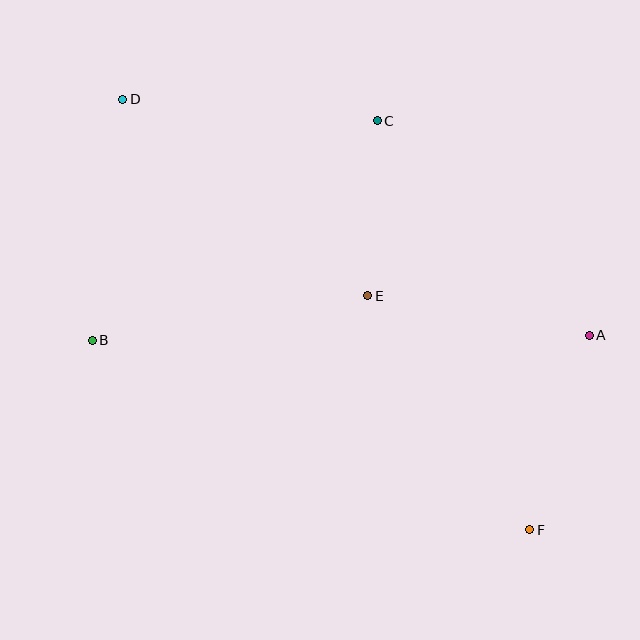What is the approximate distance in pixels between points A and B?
The distance between A and B is approximately 497 pixels.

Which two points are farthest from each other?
Points D and F are farthest from each other.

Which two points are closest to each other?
Points C and E are closest to each other.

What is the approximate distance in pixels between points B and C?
The distance between B and C is approximately 360 pixels.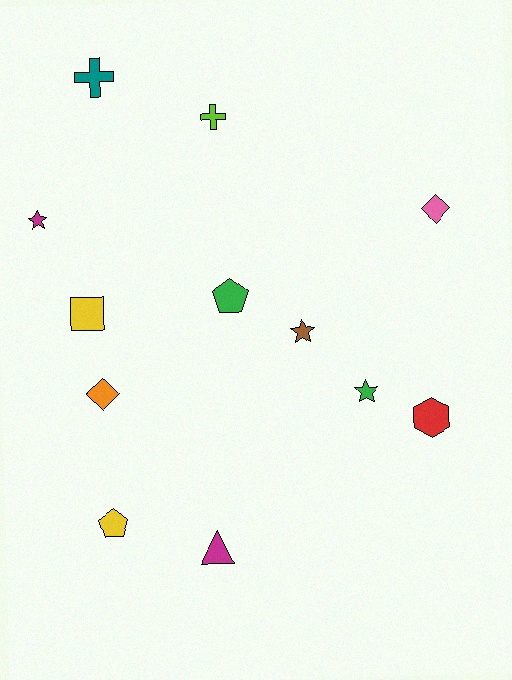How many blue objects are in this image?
There are no blue objects.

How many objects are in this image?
There are 12 objects.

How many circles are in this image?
There are no circles.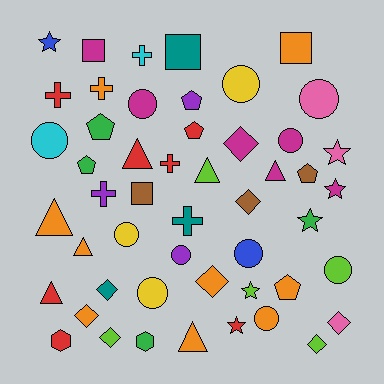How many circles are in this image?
There are 11 circles.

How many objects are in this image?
There are 50 objects.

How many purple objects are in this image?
There are 3 purple objects.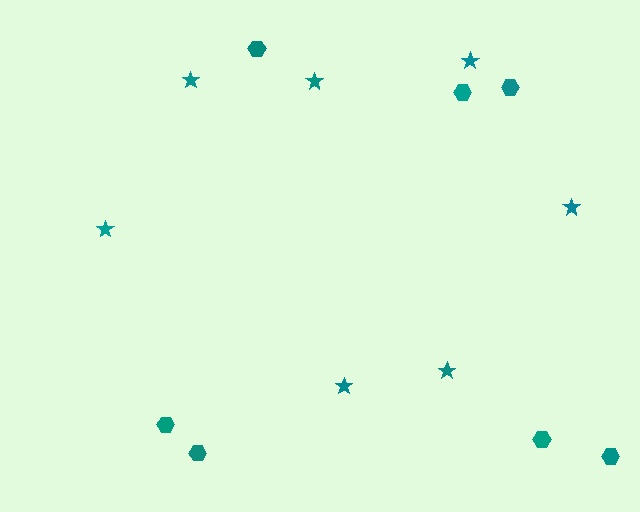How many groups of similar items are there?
There are 2 groups: one group of hexagons (7) and one group of stars (7).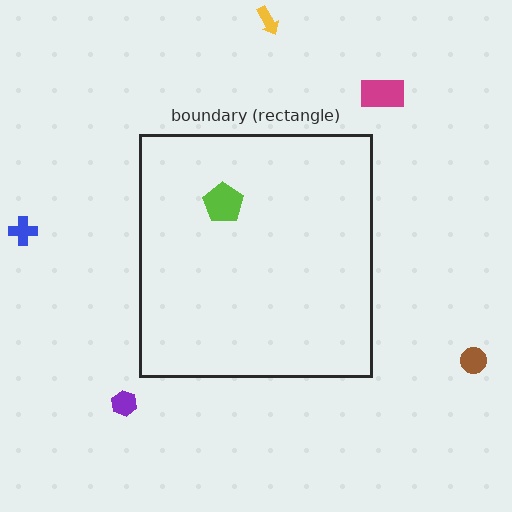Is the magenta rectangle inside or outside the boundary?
Outside.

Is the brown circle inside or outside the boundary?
Outside.